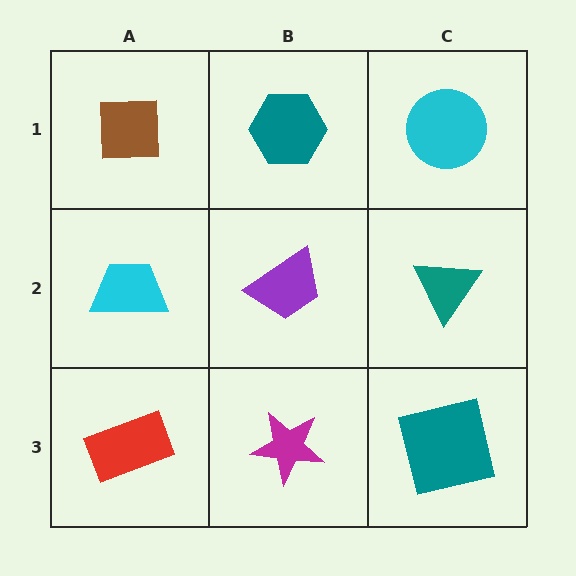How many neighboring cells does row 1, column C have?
2.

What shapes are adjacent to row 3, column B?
A purple trapezoid (row 2, column B), a red rectangle (row 3, column A), a teal square (row 3, column C).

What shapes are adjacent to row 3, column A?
A cyan trapezoid (row 2, column A), a magenta star (row 3, column B).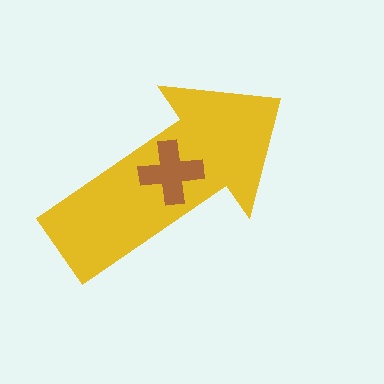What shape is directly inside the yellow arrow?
The brown cross.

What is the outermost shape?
The yellow arrow.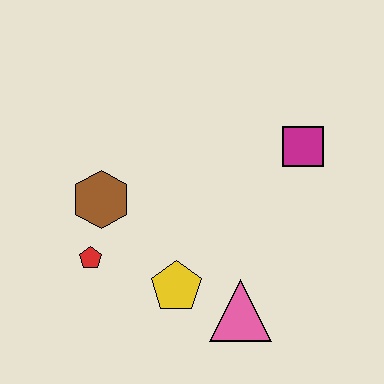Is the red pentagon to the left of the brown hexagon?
Yes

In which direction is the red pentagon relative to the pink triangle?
The red pentagon is to the left of the pink triangle.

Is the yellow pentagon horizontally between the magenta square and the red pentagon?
Yes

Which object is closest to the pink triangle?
The yellow pentagon is closest to the pink triangle.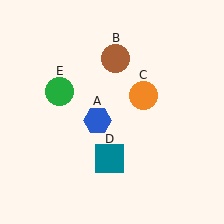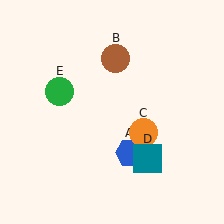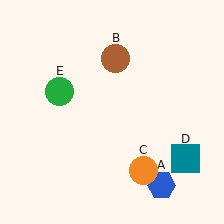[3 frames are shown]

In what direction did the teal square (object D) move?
The teal square (object D) moved right.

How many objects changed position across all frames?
3 objects changed position: blue hexagon (object A), orange circle (object C), teal square (object D).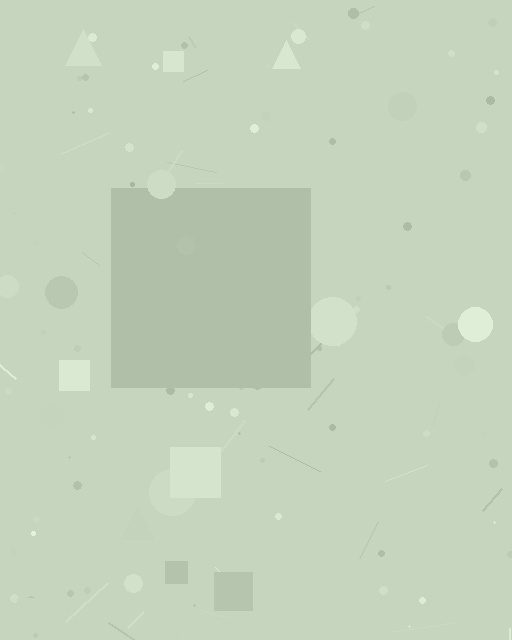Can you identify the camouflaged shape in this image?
The camouflaged shape is a square.